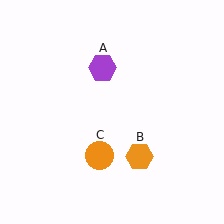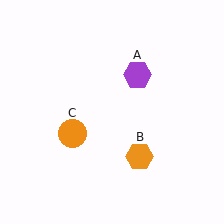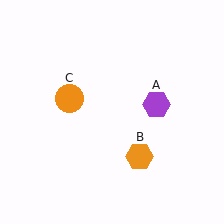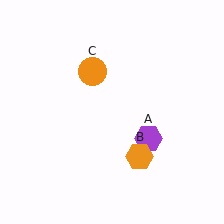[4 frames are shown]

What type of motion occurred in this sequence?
The purple hexagon (object A), orange circle (object C) rotated clockwise around the center of the scene.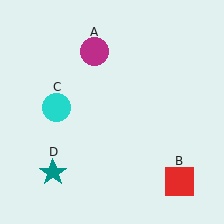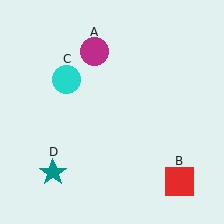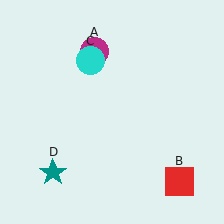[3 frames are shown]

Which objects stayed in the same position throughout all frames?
Magenta circle (object A) and red square (object B) and teal star (object D) remained stationary.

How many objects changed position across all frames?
1 object changed position: cyan circle (object C).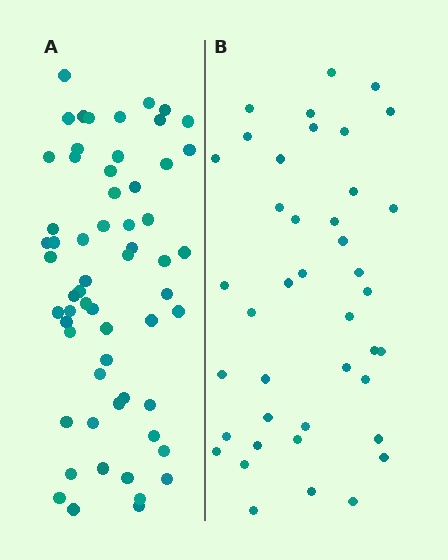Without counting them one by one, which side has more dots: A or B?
Region A (the left region) has more dots.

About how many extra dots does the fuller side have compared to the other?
Region A has approximately 20 more dots than region B.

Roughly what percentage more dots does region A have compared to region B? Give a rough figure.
About 45% more.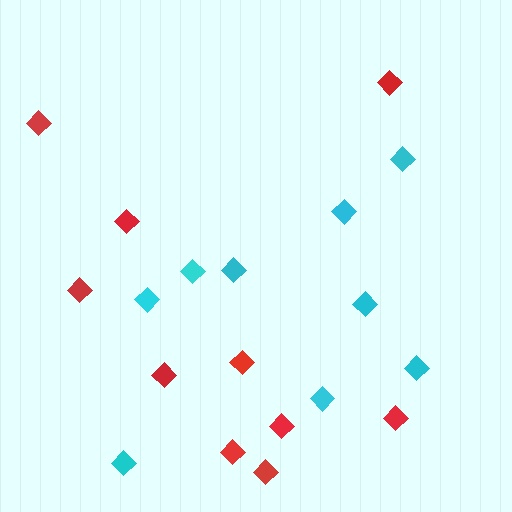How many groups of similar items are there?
There are 2 groups: one group of red diamonds (10) and one group of cyan diamonds (9).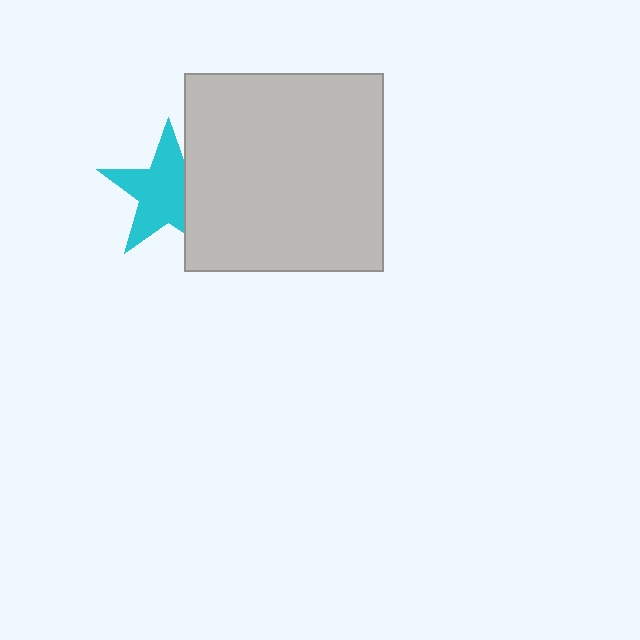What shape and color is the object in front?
The object in front is a light gray square.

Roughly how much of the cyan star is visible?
Most of it is visible (roughly 70%).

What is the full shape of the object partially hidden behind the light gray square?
The partially hidden object is a cyan star.